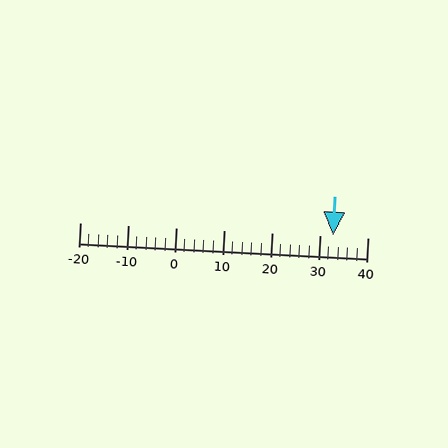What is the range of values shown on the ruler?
The ruler shows values from -20 to 40.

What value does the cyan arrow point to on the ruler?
The cyan arrow points to approximately 33.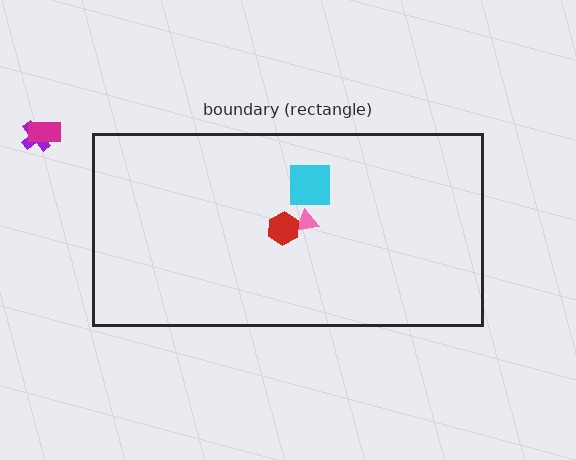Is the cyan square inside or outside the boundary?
Inside.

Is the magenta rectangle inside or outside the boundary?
Outside.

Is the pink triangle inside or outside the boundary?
Inside.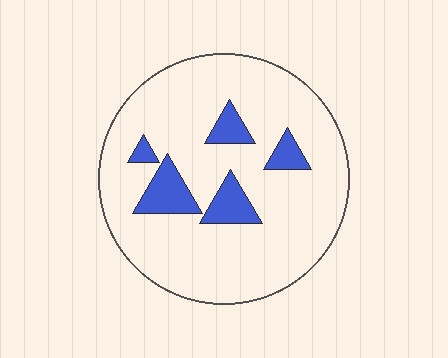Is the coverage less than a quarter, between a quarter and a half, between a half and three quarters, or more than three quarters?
Less than a quarter.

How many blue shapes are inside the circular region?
5.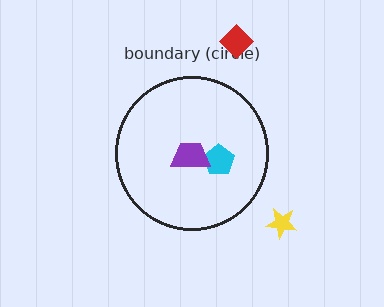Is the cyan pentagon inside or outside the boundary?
Inside.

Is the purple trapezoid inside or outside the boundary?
Inside.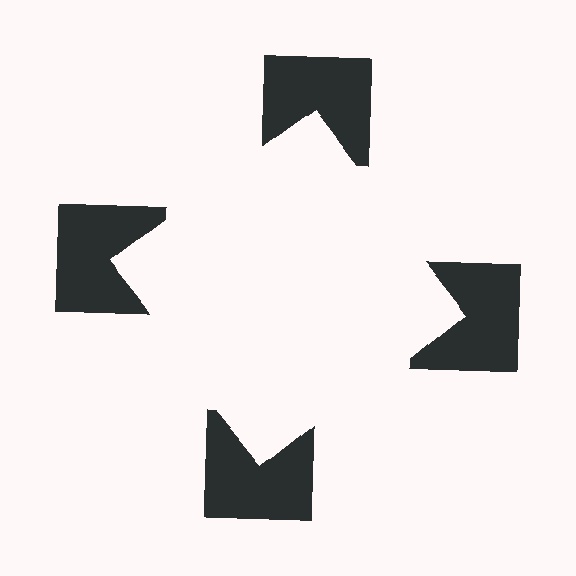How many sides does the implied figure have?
4 sides.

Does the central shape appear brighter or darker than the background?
It typically appears slightly brighter than the background, even though no actual brightness change is drawn.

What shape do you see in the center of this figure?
An illusory square — its edges are inferred from the aligned wedge cuts in the notched squares, not physically drawn.